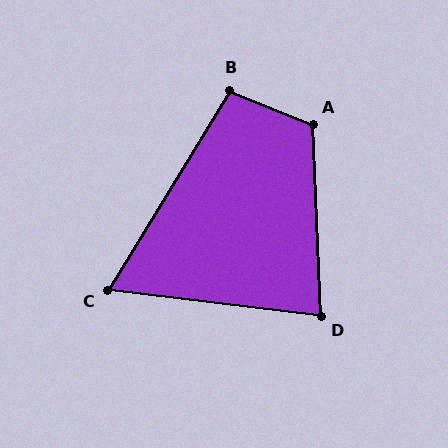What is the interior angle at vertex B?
Approximately 99 degrees (obtuse).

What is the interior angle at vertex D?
Approximately 81 degrees (acute).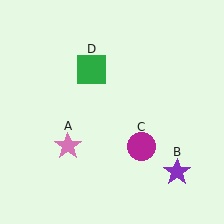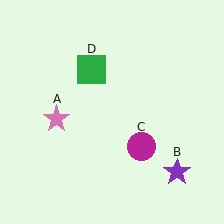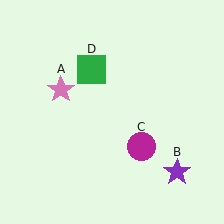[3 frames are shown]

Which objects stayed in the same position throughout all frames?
Purple star (object B) and magenta circle (object C) and green square (object D) remained stationary.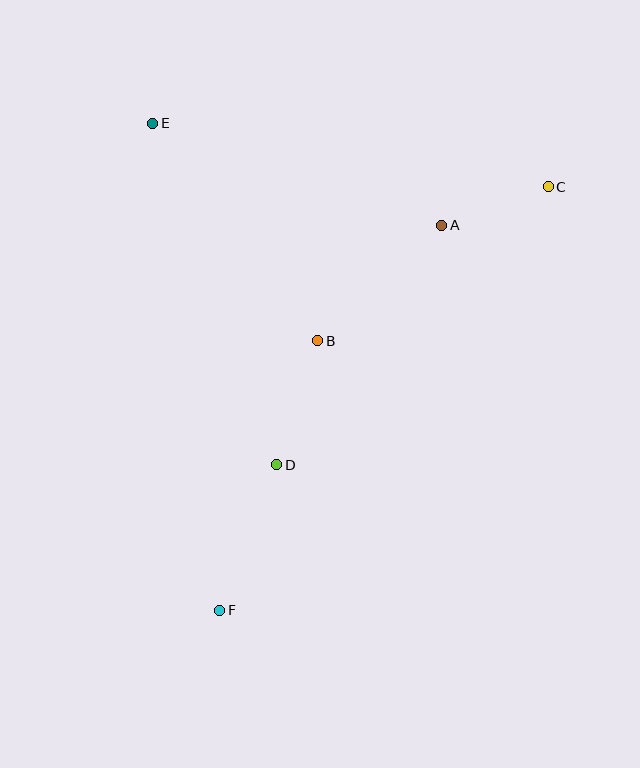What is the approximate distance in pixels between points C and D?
The distance between C and D is approximately 389 pixels.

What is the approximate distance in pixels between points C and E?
The distance between C and E is approximately 401 pixels.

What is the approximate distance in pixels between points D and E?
The distance between D and E is approximately 364 pixels.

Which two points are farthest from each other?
Points C and F are farthest from each other.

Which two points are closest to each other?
Points A and C are closest to each other.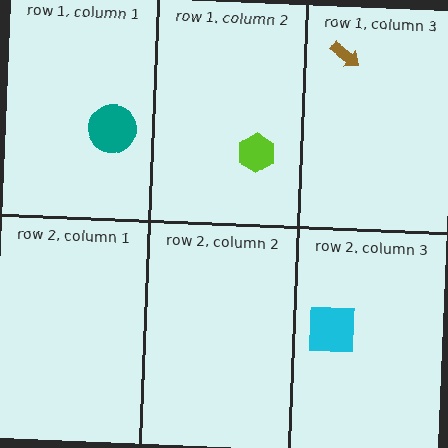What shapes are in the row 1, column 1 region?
The teal circle.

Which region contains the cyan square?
The row 2, column 3 region.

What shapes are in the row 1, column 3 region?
The brown arrow.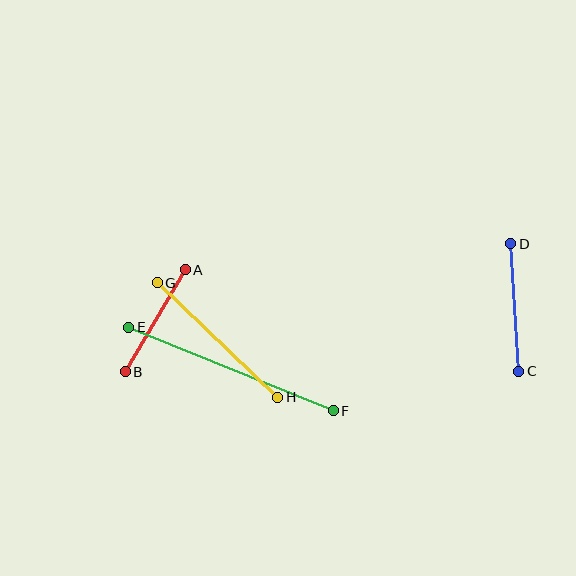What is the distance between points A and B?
The distance is approximately 118 pixels.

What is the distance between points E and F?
The distance is approximately 221 pixels.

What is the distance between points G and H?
The distance is approximately 166 pixels.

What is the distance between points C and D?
The distance is approximately 127 pixels.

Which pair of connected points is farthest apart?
Points E and F are farthest apart.